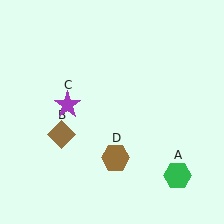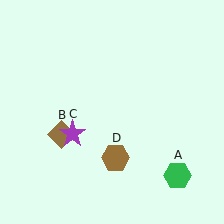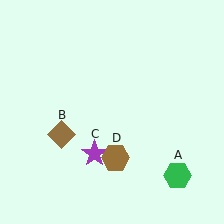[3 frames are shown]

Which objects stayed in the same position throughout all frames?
Green hexagon (object A) and brown diamond (object B) and brown hexagon (object D) remained stationary.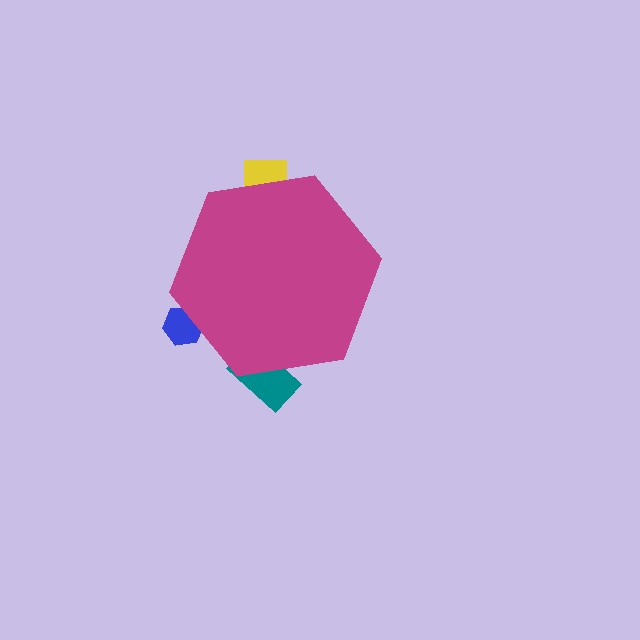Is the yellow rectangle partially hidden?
Yes, the yellow rectangle is partially hidden behind the magenta hexagon.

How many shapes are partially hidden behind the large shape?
3 shapes are partially hidden.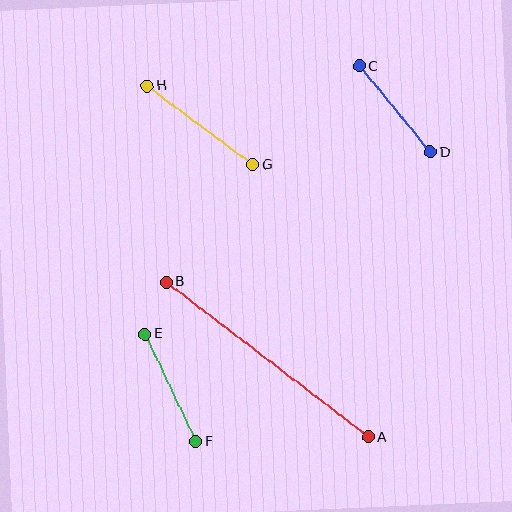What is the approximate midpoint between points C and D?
The midpoint is at approximately (395, 109) pixels.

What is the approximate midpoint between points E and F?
The midpoint is at approximately (171, 388) pixels.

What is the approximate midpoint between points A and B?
The midpoint is at approximately (267, 360) pixels.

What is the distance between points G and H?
The distance is approximately 132 pixels.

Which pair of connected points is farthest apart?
Points A and B are farthest apart.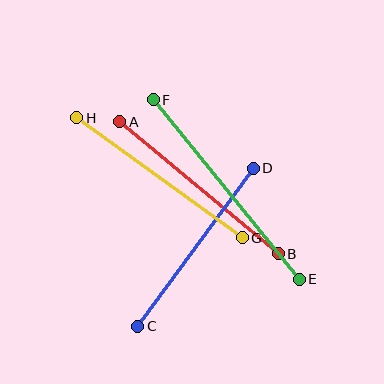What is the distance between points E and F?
The distance is approximately 232 pixels.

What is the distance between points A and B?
The distance is approximately 206 pixels.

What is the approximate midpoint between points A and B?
The midpoint is at approximately (199, 188) pixels.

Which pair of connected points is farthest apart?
Points E and F are farthest apart.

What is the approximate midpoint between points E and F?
The midpoint is at approximately (226, 190) pixels.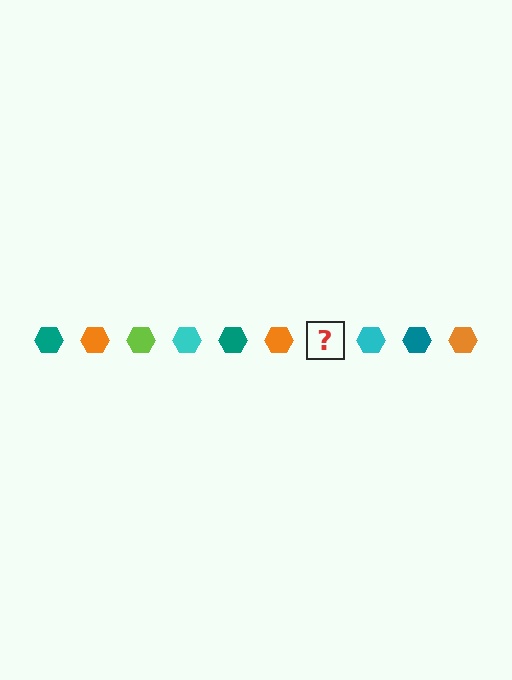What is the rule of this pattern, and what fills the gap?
The rule is that the pattern cycles through teal, orange, lime, cyan hexagons. The gap should be filled with a lime hexagon.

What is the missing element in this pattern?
The missing element is a lime hexagon.